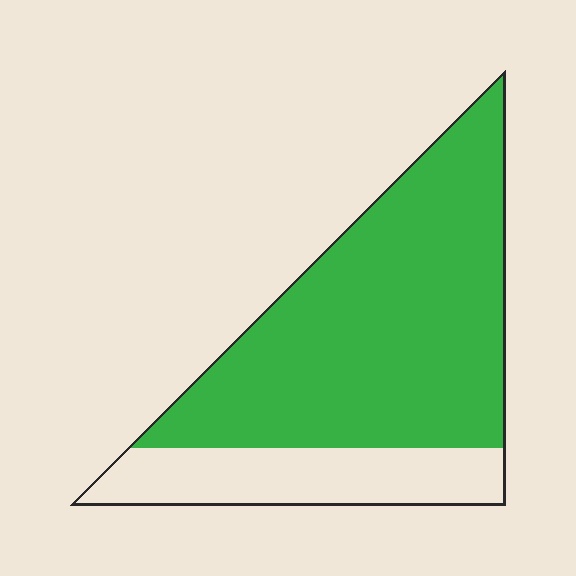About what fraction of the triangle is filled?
About three quarters (3/4).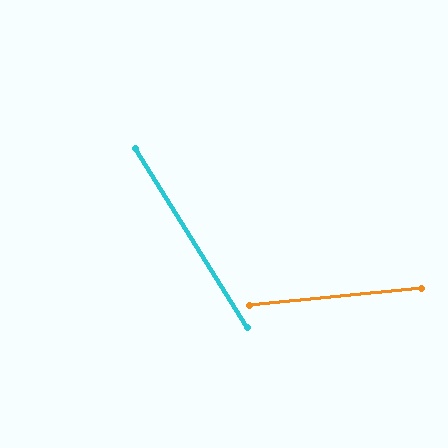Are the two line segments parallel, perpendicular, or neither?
Neither parallel nor perpendicular — they differ by about 63°.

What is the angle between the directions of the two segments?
Approximately 63 degrees.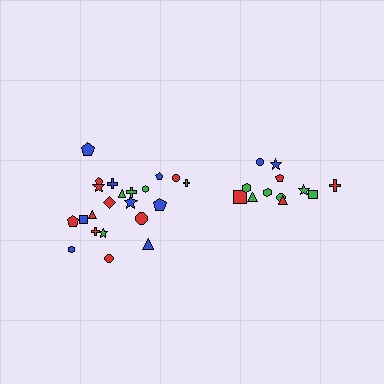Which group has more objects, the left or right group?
The left group.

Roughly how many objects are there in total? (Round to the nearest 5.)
Roughly 35 objects in total.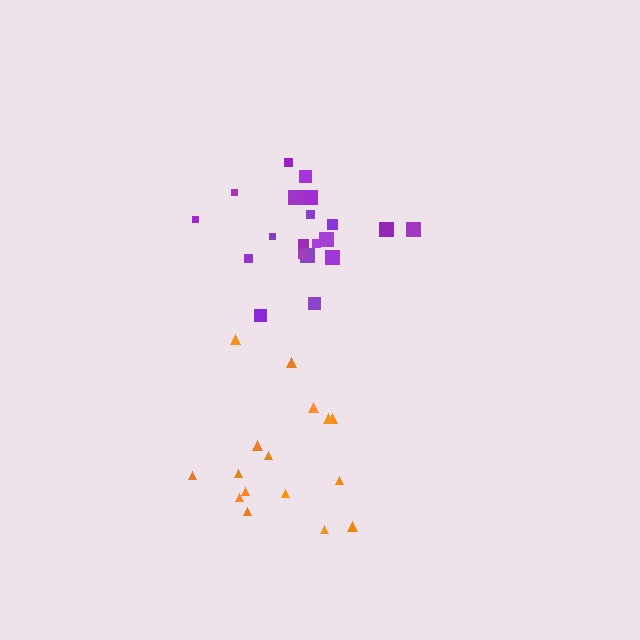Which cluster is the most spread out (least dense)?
Orange.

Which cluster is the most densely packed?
Purple.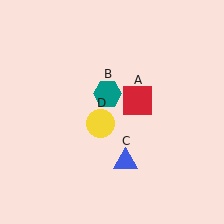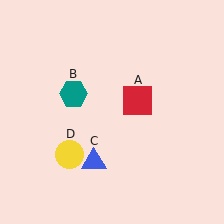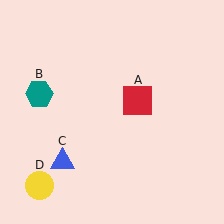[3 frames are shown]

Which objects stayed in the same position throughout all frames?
Red square (object A) remained stationary.